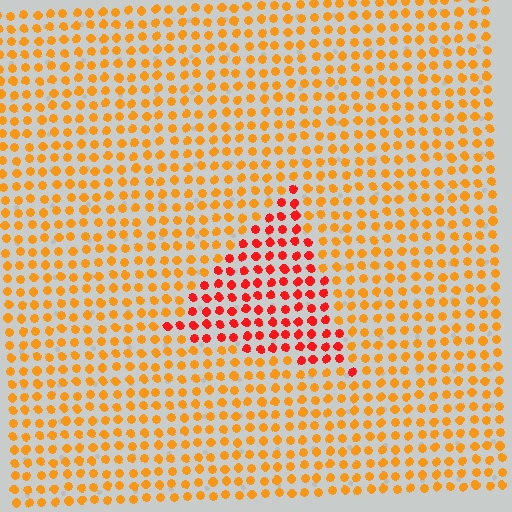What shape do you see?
I see a triangle.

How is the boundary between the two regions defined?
The boundary is defined purely by a slight shift in hue (about 35 degrees). Spacing, size, and orientation are identical on both sides.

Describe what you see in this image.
The image is filled with small orange elements in a uniform arrangement. A triangle-shaped region is visible where the elements are tinted to a slightly different hue, forming a subtle color boundary.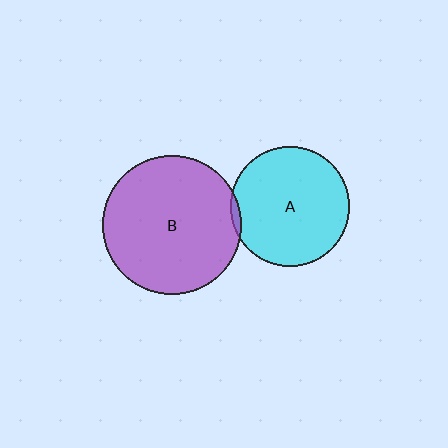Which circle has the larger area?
Circle B (purple).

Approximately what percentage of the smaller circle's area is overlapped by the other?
Approximately 5%.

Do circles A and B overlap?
Yes.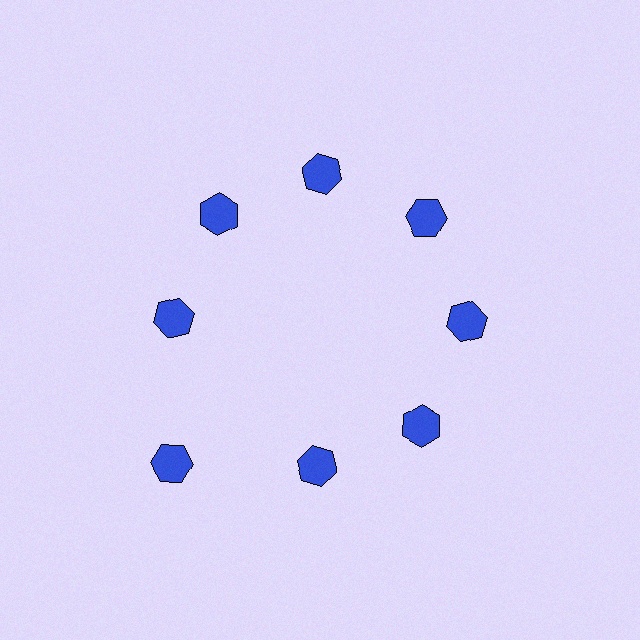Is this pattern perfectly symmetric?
No. The 8 blue hexagons are arranged in a ring, but one element near the 8 o'clock position is pushed outward from the center, breaking the 8-fold rotational symmetry.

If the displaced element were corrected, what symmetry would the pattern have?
It would have 8-fold rotational symmetry — the pattern would map onto itself every 45 degrees.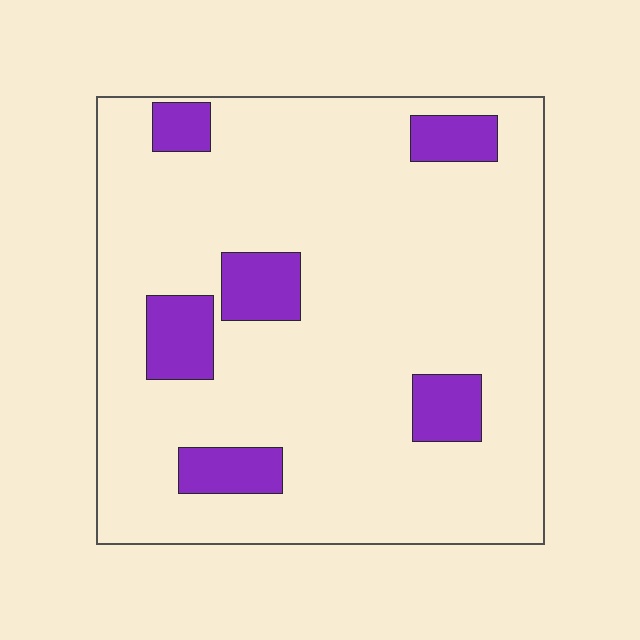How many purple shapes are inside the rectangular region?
6.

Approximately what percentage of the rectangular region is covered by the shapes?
Approximately 15%.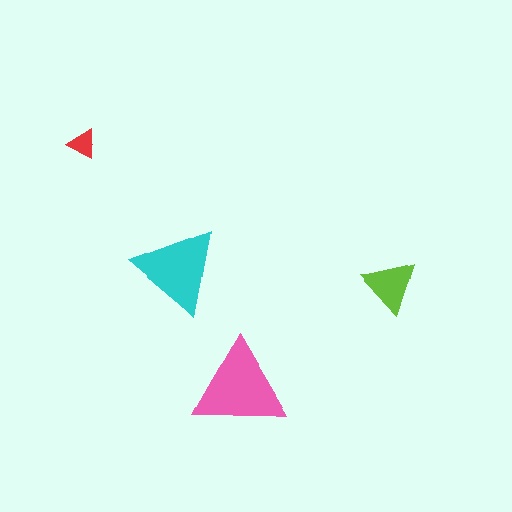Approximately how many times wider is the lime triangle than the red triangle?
About 2 times wider.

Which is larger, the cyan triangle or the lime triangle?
The cyan one.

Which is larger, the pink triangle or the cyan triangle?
The pink one.